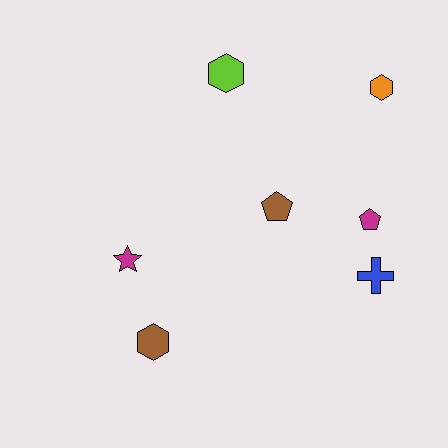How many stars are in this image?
There is 1 star.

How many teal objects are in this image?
There are no teal objects.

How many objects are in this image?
There are 7 objects.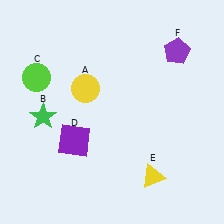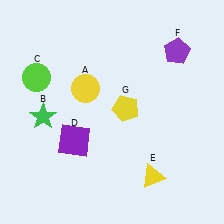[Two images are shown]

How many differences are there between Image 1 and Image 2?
There is 1 difference between the two images.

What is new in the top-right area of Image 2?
A yellow pentagon (G) was added in the top-right area of Image 2.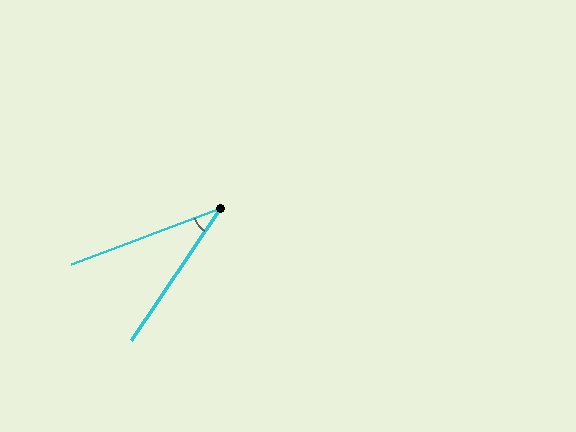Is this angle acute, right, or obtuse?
It is acute.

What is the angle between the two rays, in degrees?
Approximately 35 degrees.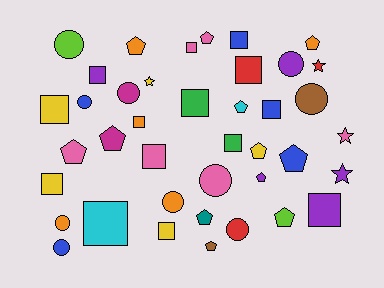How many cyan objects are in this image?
There are 2 cyan objects.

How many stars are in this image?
There are 4 stars.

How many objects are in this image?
There are 40 objects.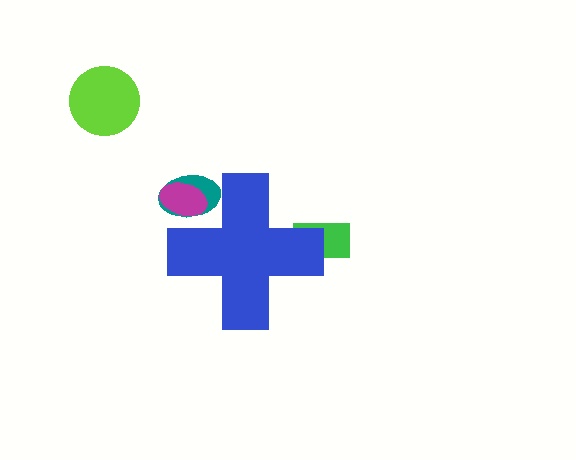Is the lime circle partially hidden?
No, the lime circle is fully visible.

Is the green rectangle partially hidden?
Yes, the green rectangle is partially hidden behind the blue cross.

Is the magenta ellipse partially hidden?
Yes, the magenta ellipse is partially hidden behind the blue cross.